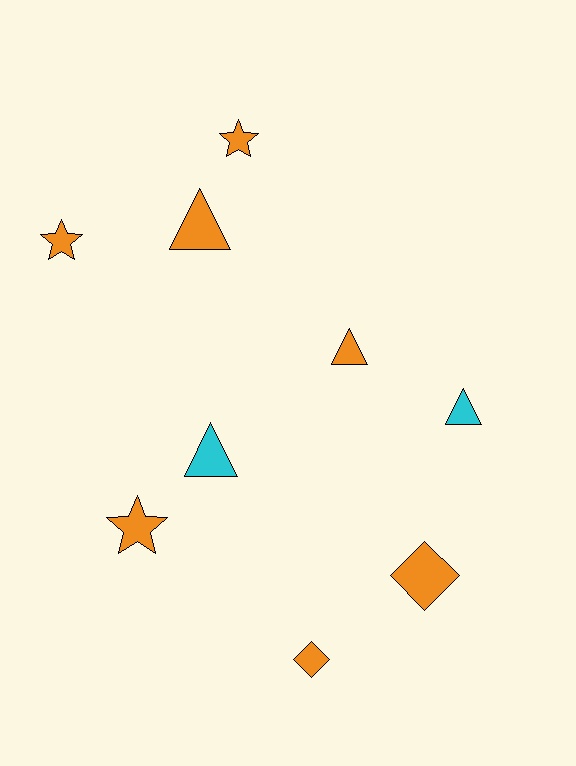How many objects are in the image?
There are 9 objects.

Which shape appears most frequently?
Triangle, with 4 objects.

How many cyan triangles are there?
There are 2 cyan triangles.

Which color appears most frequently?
Orange, with 7 objects.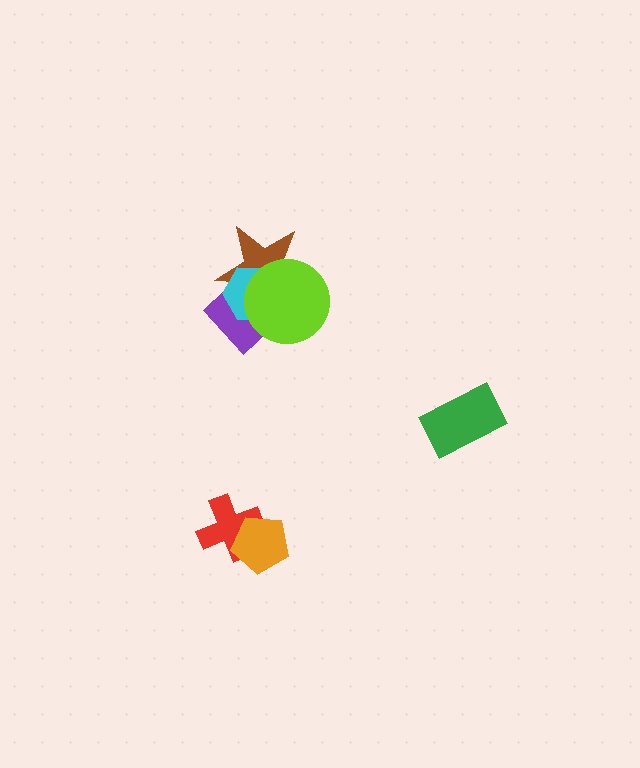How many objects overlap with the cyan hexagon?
3 objects overlap with the cyan hexagon.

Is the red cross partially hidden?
Yes, it is partially covered by another shape.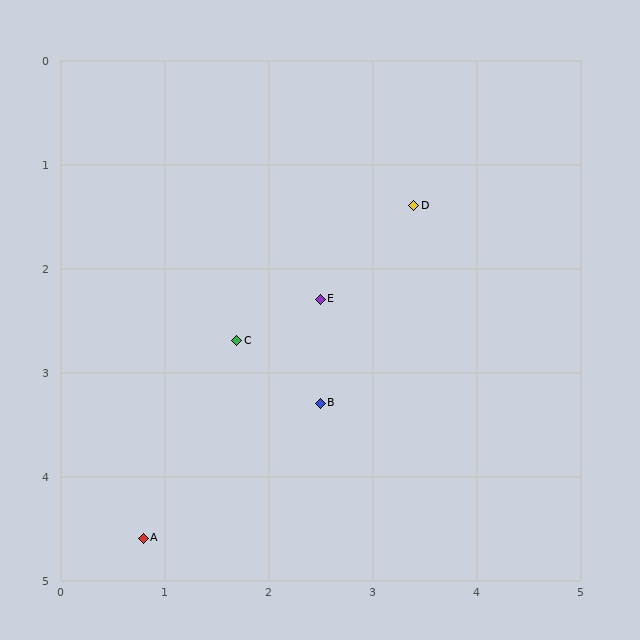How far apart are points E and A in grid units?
Points E and A are about 2.9 grid units apart.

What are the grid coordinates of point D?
Point D is at approximately (3.4, 1.4).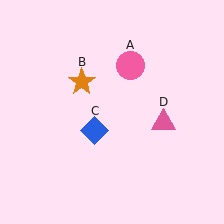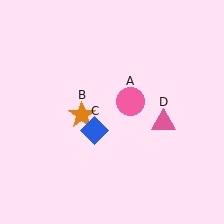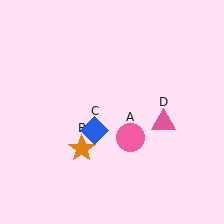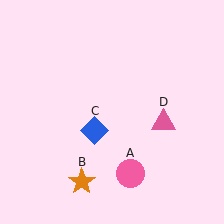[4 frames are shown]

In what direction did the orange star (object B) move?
The orange star (object B) moved down.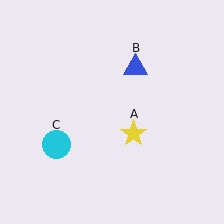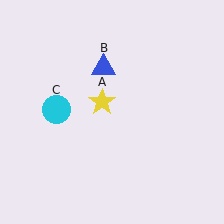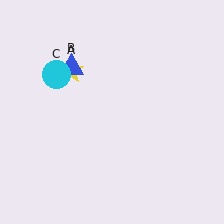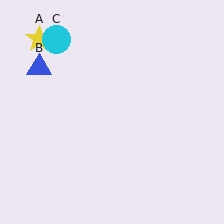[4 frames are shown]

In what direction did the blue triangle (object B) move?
The blue triangle (object B) moved left.